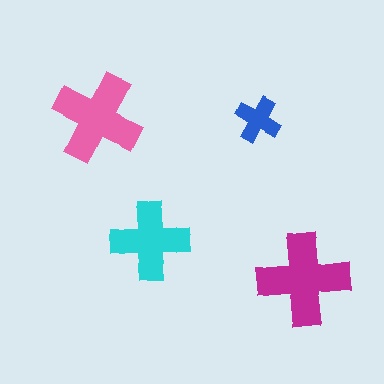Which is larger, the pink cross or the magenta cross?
The magenta one.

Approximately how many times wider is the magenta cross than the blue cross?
About 2 times wider.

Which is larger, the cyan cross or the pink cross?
The pink one.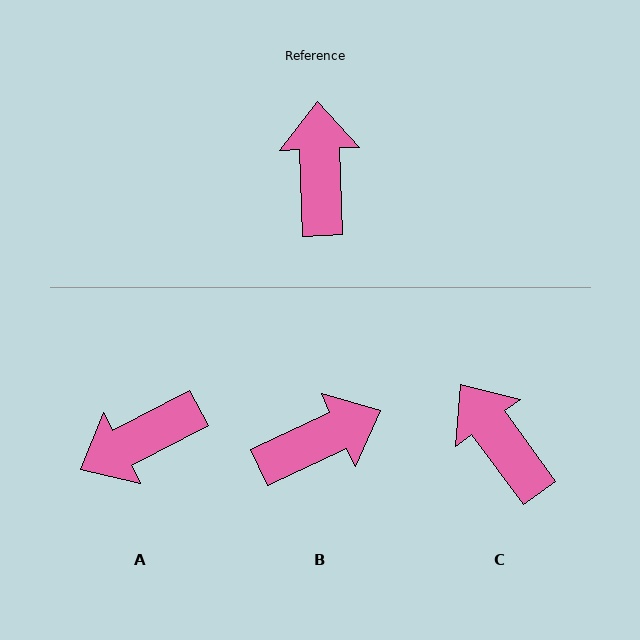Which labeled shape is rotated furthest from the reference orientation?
A, about 115 degrees away.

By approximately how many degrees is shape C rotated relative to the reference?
Approximately 34 degrees counter-clockwise.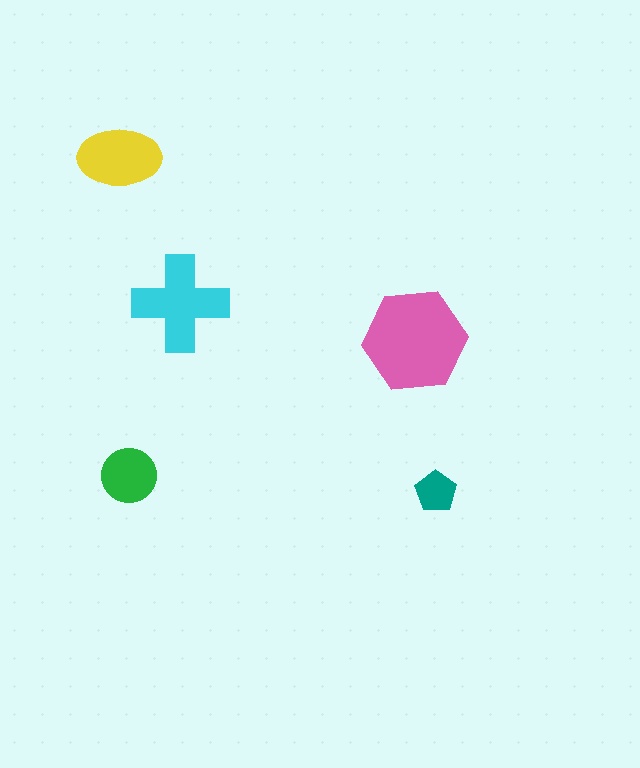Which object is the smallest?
The teal pentagon.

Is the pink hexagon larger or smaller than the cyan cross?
Larger.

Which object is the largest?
The pink hexagon.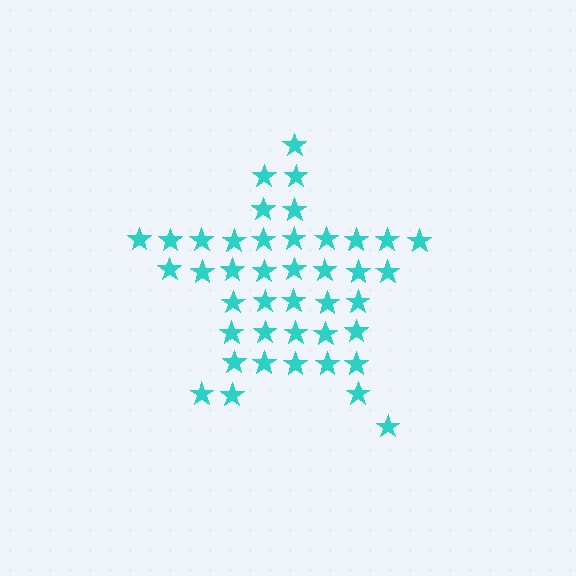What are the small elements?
The small elements are stars.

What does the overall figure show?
The overall figure shows a star.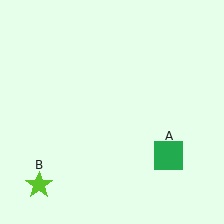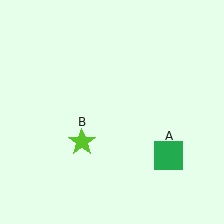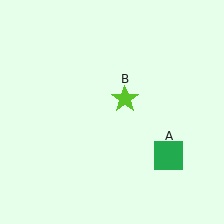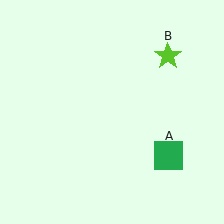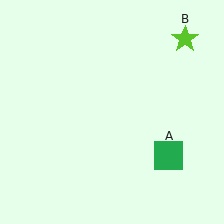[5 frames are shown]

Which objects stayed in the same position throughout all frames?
Green square (object A) remained stationary.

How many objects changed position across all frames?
1 object changed position: lime star (object B).